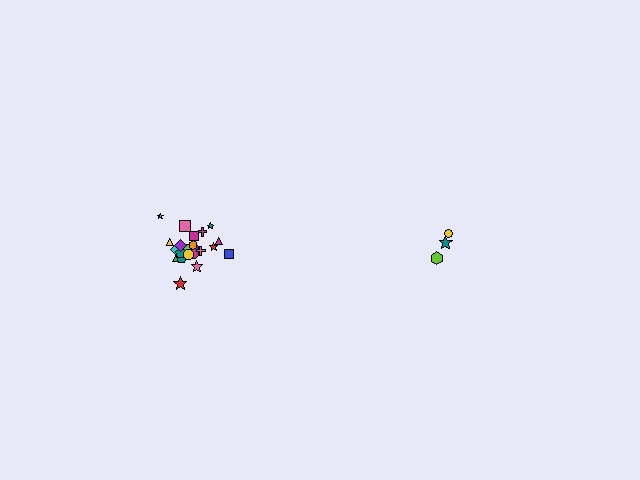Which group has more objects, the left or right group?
The left group.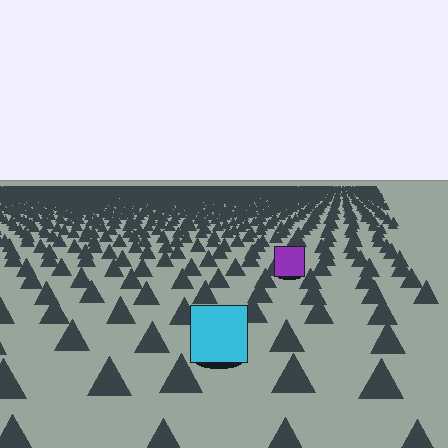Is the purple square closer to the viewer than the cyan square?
No. The cyan square is closer — you can tell from the texture gradient: the ground texture is coarser near it.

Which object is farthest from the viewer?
The purple square is farthest from the viewer. It appears smaller and the ground texture around it is denser.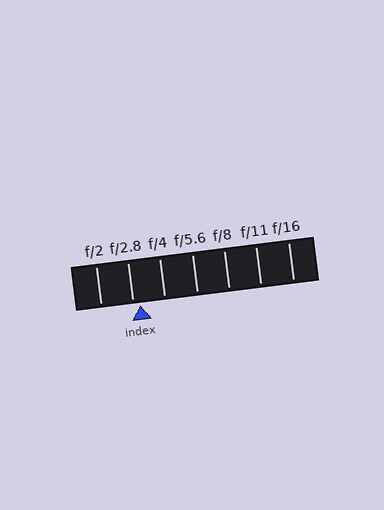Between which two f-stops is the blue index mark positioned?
The index mark is between f/2.8 and f/4.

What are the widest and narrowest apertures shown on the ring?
The widest aperture shown is f/2 and the narrowest is f/16.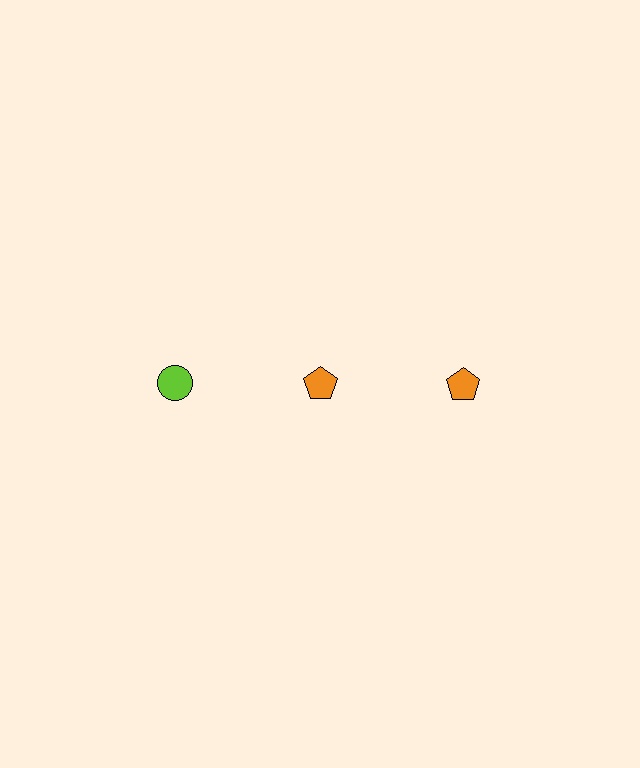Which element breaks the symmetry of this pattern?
The lime circle in the top row, leftmost column breaks the symmetry. All other shapes are orange pentagons.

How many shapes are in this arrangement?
There are 3 shapes arranged in a grid pattern.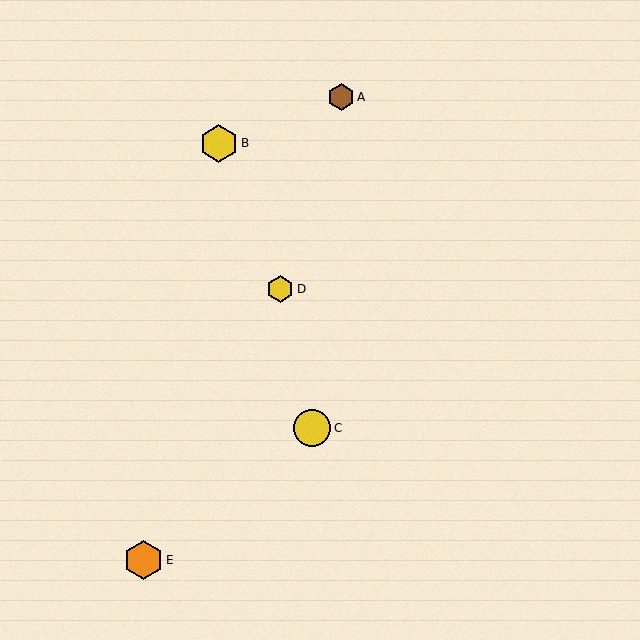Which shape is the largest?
The orange hexagon (labeled E) is the largest.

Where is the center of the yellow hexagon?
The center of the yellow hexagon is at (219, 143).